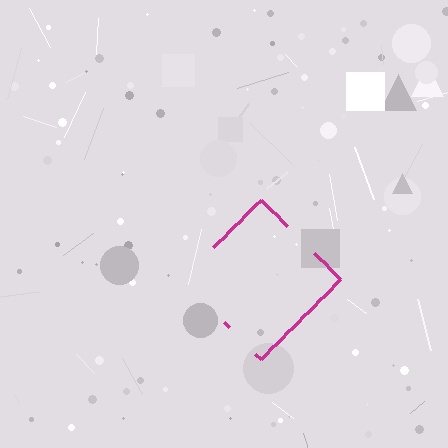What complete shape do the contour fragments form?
The contour fragments form a diamond.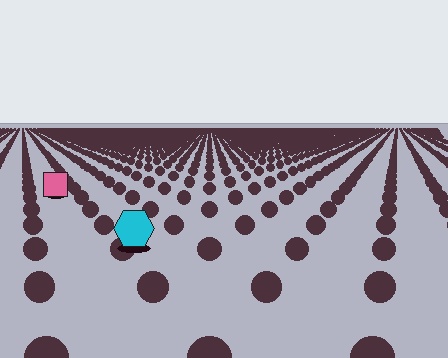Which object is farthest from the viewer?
The pink square is farthest from the viewer. It appears smaller and the ground texture around it is denser.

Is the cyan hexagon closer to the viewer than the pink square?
Yes. The cyan hexagon is closer — you can tell from the texture gradient: the ground texture is coarser near it.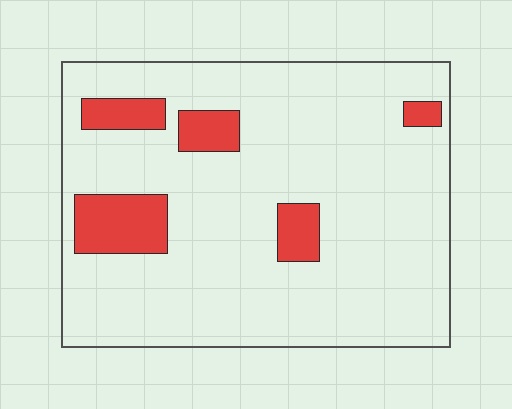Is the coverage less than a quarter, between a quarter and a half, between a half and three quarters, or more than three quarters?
Less than a quarter.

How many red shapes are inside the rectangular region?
5.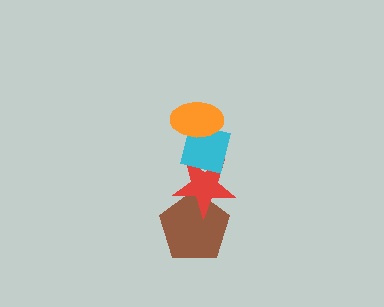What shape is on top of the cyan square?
The orange ellipse is on top of the cyan square.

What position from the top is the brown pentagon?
The brown pentagon is 4th from the top.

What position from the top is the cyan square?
The cyan square is 2nd from the top.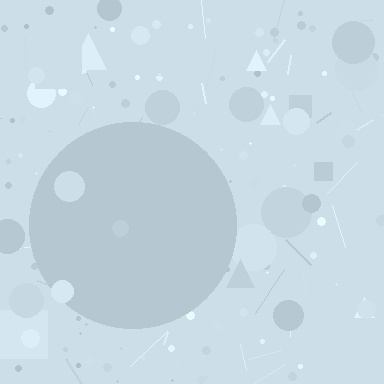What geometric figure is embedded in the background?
A circle is embedded in the background.